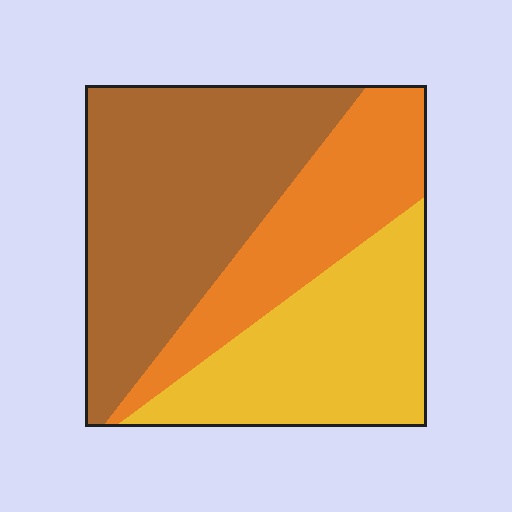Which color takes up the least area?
Orange, at roughly 25%.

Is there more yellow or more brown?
Brown.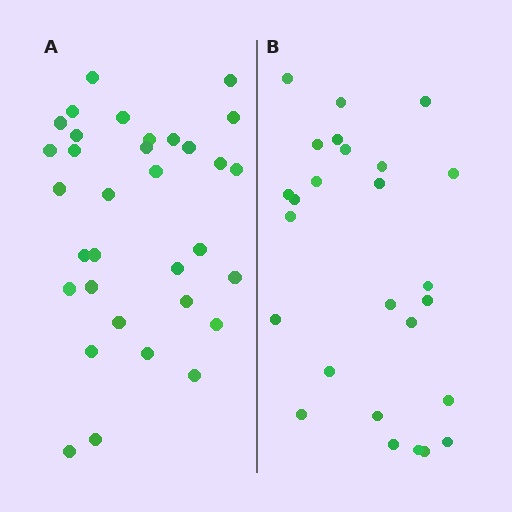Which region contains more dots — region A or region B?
Region A (the left region) has more dots.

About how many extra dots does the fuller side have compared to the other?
Region A has roughly 8 or so more dots than region B.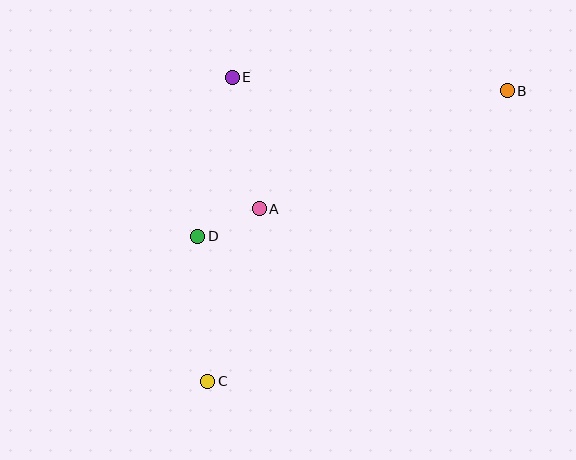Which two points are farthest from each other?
Points B and C are farthest from each other.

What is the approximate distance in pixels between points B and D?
The distance between B and D is approximately 342 pixels.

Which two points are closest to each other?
Points A and D are closest to each other.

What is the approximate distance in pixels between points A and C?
The distance between A and C is approximately 180 pixels.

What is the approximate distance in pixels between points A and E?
The distance between A and E is approximately 134 pixels.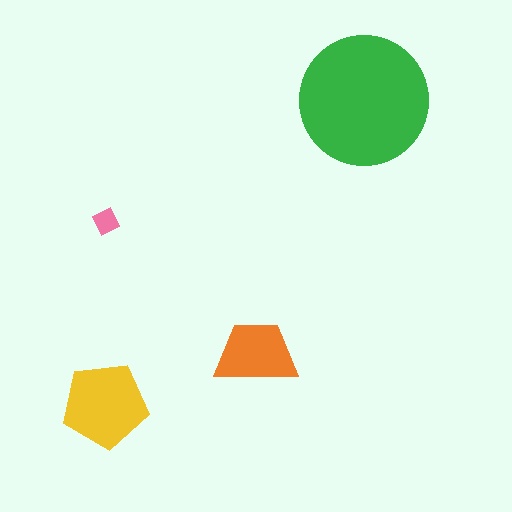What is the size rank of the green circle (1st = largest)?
1st.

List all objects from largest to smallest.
The green circle, the yellow pentagon, the orange trapezoid, the pink diamond.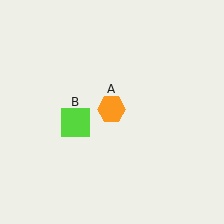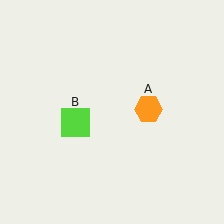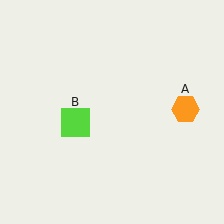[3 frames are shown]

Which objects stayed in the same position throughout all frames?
Lime square (object B) remained stationary.